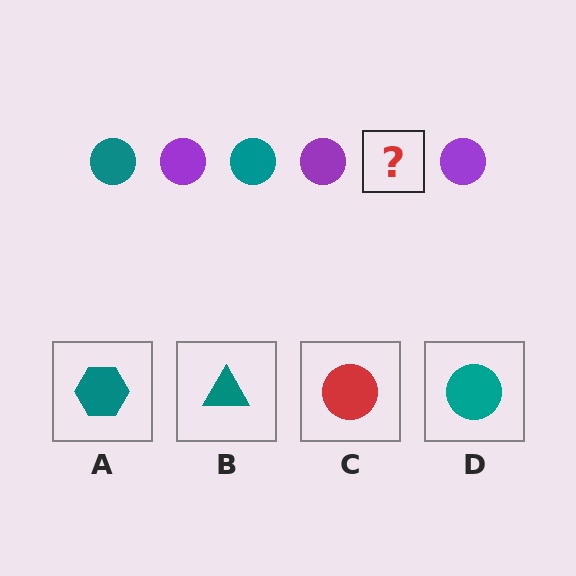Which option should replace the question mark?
Option D.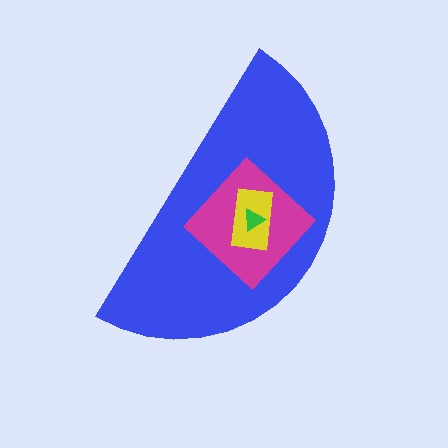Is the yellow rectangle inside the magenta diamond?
Yes.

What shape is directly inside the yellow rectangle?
The green triangle.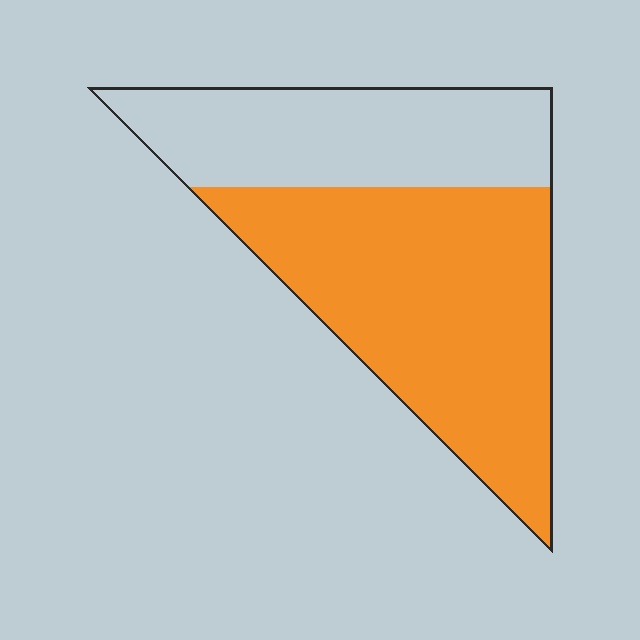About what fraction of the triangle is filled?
About five eighths (5/8).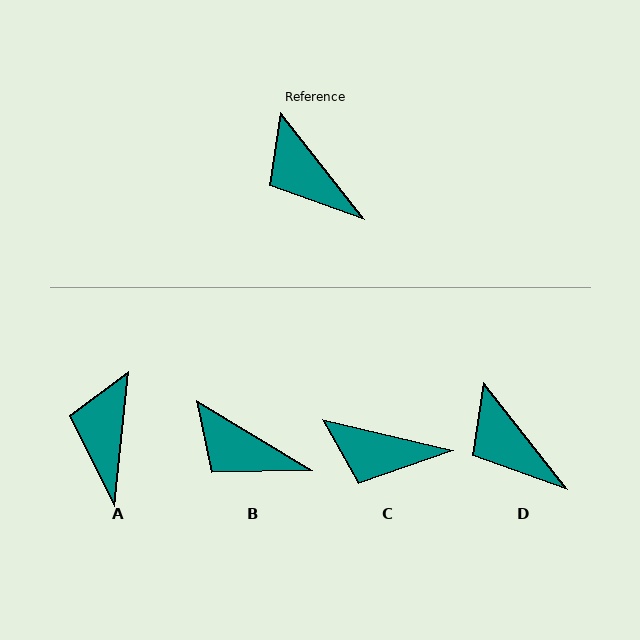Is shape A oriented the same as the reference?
No, it is off by about 45 degrees.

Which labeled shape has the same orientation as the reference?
D.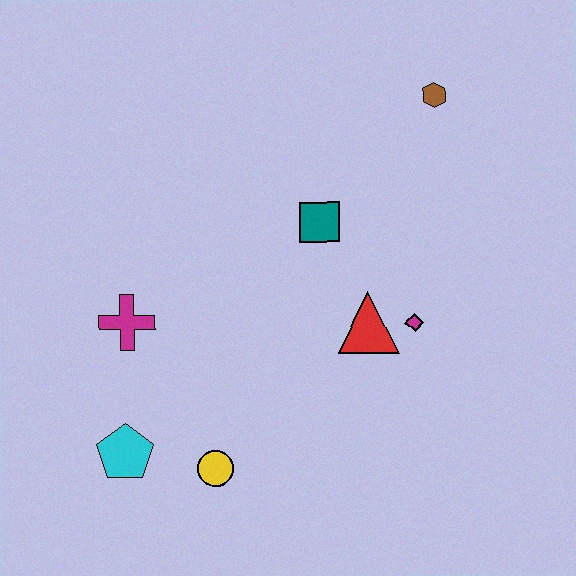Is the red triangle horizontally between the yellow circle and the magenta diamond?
Yes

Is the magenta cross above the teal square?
No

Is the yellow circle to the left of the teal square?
Yes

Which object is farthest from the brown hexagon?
The cyan pentagon is farthest from the brown hexagon.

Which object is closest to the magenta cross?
The cyan pentagon is closest to the magenta cross.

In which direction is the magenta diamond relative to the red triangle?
The magenta diamond is to the right of the red triangle.